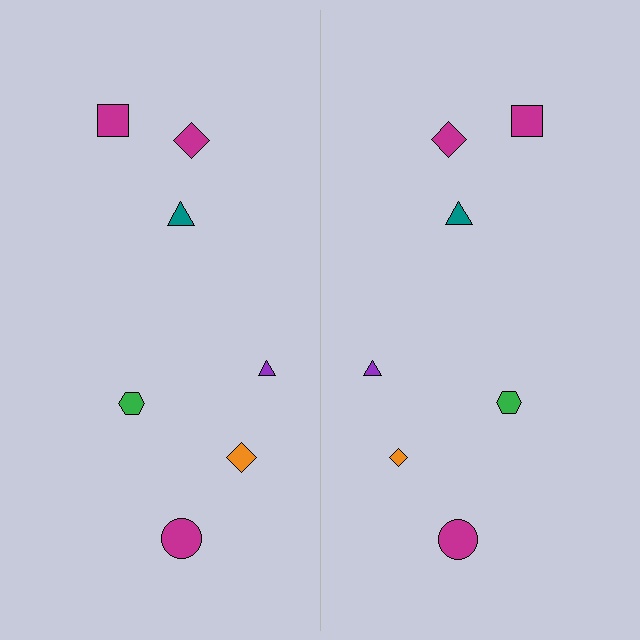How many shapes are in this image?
There are 14 shapes in this image.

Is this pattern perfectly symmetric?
No, the pattern is not perfectly symmetric. The orange diamond on the right side has a different size than its mirror counterpart.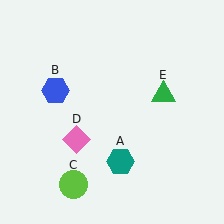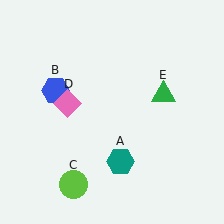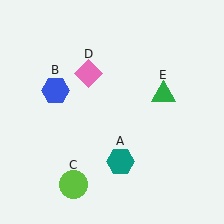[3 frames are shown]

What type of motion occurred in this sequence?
The pink diamond (object D) rotated clockwise around the center of the scene.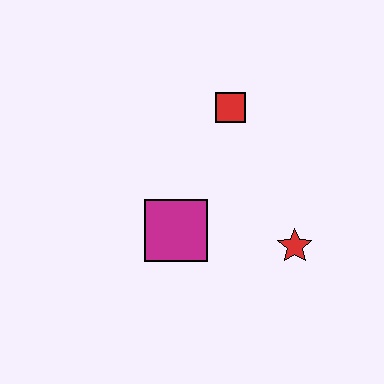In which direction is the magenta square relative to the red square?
The magenta square is below the red square.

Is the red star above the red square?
No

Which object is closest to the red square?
The magenta square is closest to the red square.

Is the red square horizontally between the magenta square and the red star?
Yes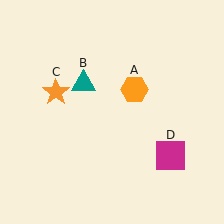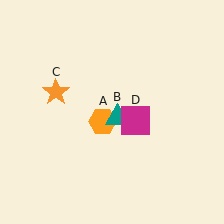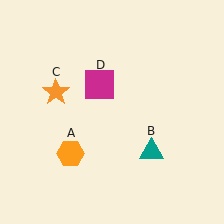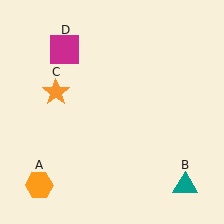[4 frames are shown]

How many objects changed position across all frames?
3 objects changed position: orange hexagon (object A), teal triangle (object B), magenta square (object D).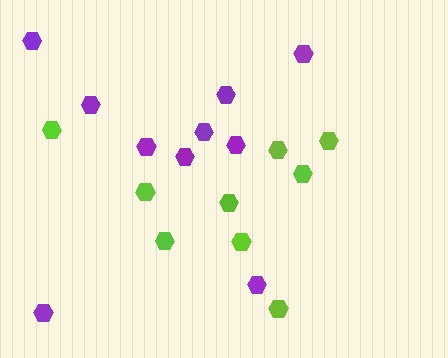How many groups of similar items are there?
There are 2 groups: one group of purple hexagons (10) and one group of lime hexagons (9).